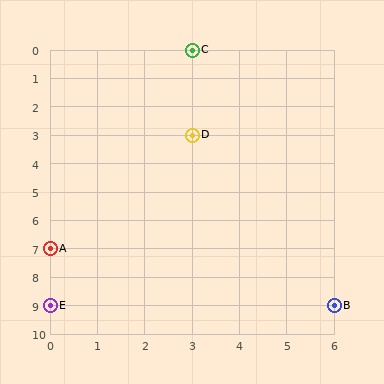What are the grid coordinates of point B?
Point B is at grid coordinates (6, 9).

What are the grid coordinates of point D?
Point D is at grid coordinates (3, 3).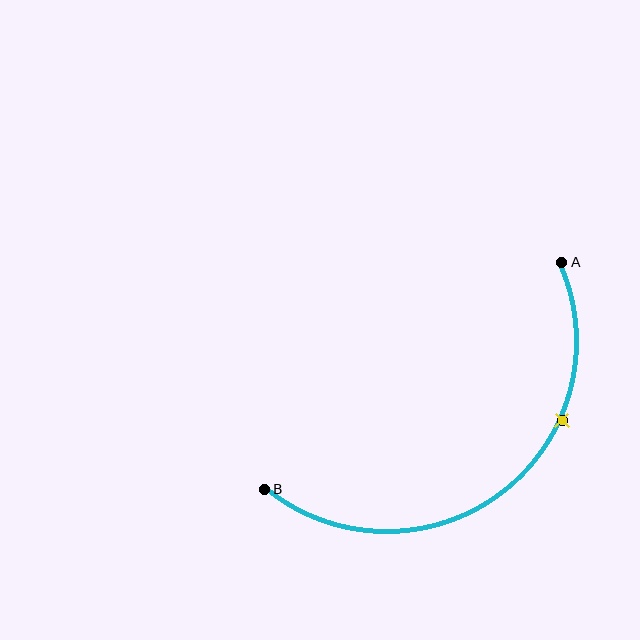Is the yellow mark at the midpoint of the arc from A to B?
No. The yellow mark lies on the arc but is closer to endpoint A. The arc midpoint would be at the point on the curve equidistant along the arc from both A and B.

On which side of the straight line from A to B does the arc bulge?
The arc bulges below and to the right of the straight line connecting A and B.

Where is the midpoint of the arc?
The arc midpoint is the point on the curve farthest from the straight line joining A and B. It sits below and to the right of that line.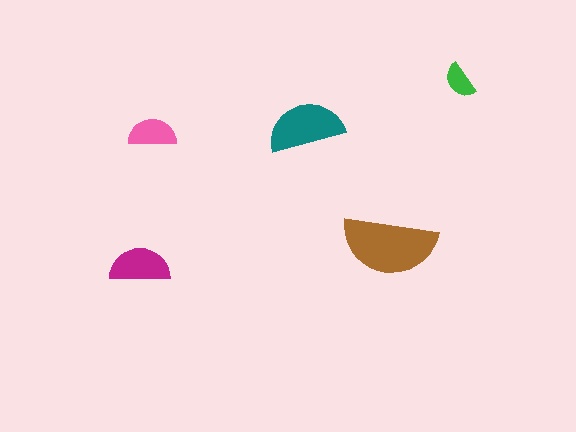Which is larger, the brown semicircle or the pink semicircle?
The brown one.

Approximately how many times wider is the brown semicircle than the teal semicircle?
About 1.5 times wider.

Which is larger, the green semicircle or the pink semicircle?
The pink one.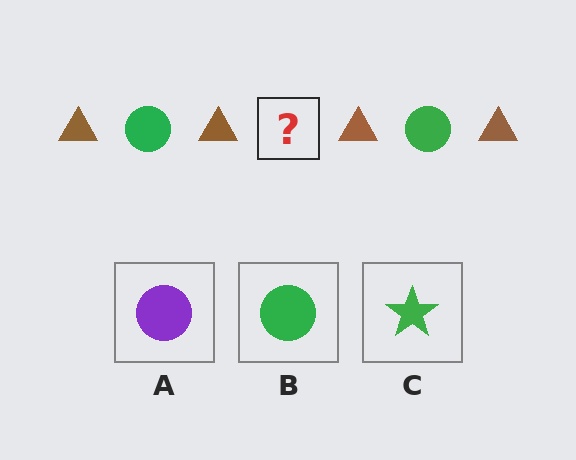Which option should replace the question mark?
Option B.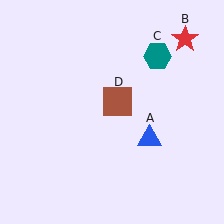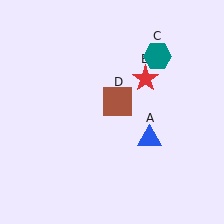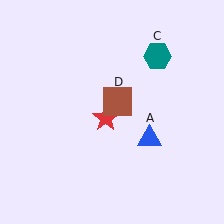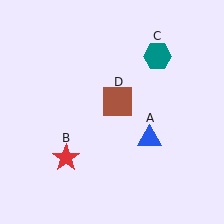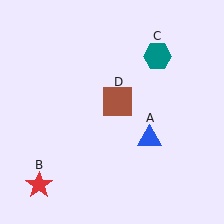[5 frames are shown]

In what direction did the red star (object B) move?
The red star (object B) moved down and to the left.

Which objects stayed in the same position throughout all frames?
Blue triangle (object A) and teal hexagon (object C) and brown square (object D) remained stationary.